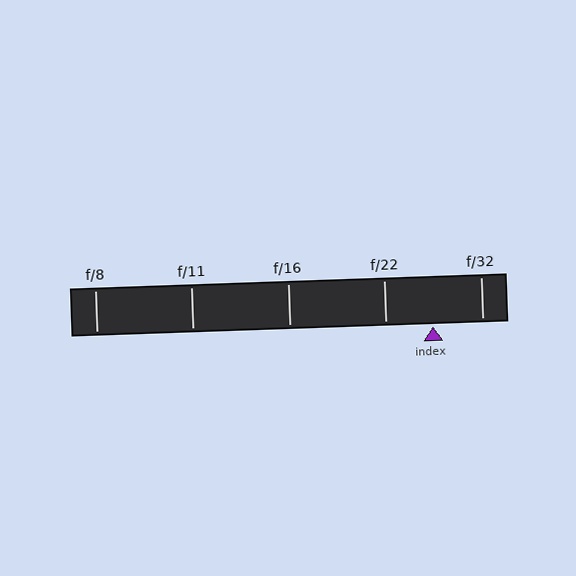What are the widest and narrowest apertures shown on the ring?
The widest aperture shown is f/8 and the narrowest is f/32.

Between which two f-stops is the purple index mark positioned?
The index mark is between f/22 and f/32.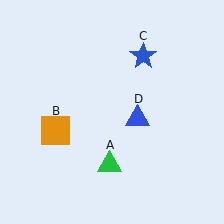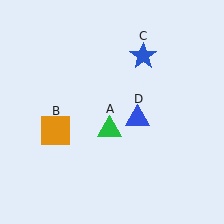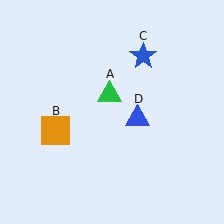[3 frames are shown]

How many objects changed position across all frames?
1 object changed position: green triangle (object A).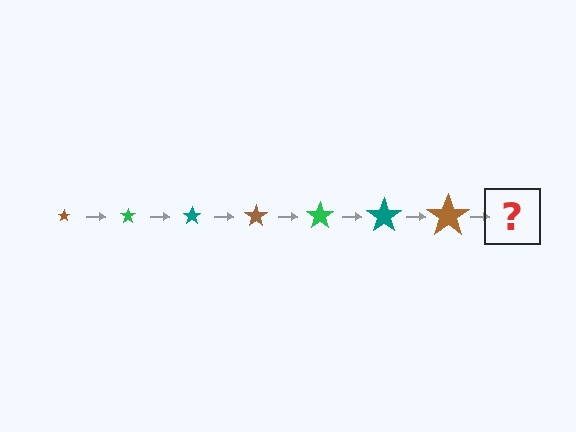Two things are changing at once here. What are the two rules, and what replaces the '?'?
The two rules are that the star grows larger each step and the color cycles through brown, green, and teal. The '?' should be a green star, larger than the previous one.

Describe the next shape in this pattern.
It should be a green star, larger than the previous one.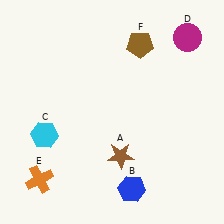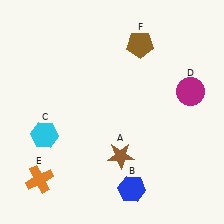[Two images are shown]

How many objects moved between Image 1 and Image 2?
1 object moved between the two images.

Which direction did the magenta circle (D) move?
The magenta circle (D) moved down.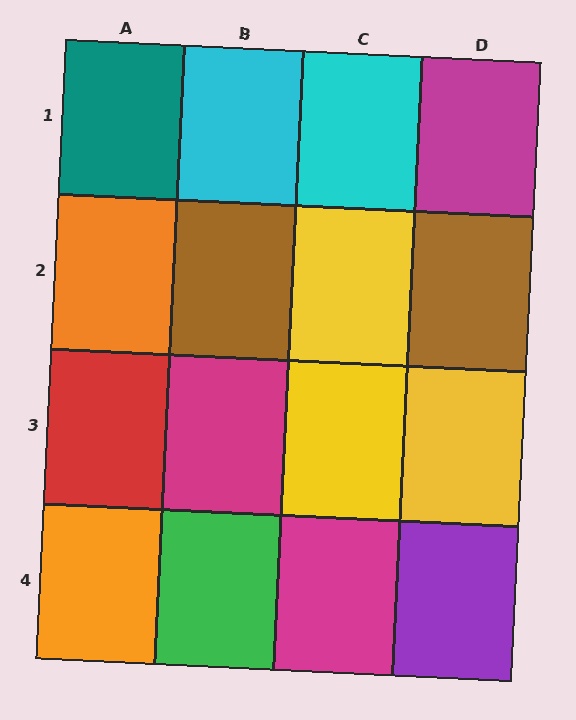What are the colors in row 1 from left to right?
Teal, cyan, cyan, magenta.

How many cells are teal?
1 cell is teal.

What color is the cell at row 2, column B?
Brown.